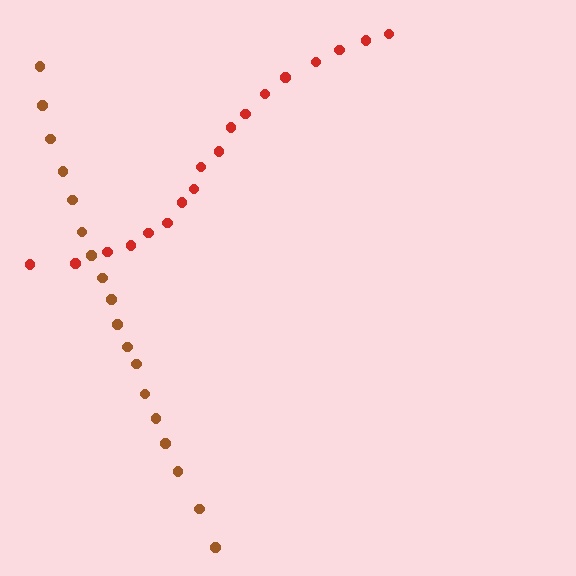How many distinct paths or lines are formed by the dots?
There are 2 distinct paths.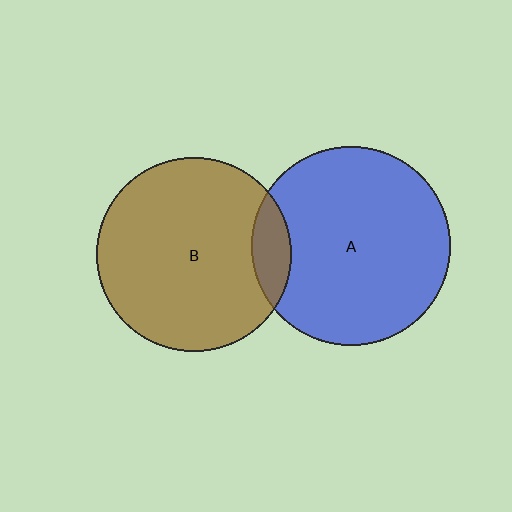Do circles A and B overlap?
Yes.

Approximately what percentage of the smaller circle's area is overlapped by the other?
Approximately 10%.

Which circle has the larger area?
Circle A (blue).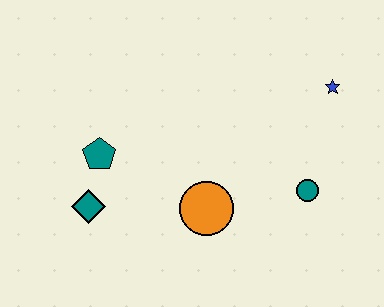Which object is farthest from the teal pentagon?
The blue star is farthest from the teal pentagon.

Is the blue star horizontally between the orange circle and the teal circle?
No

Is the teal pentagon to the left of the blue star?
Yes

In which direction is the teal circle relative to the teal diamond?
The teal circle is to the right of the teal diamond.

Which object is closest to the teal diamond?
The teal pentagon is closest to the teal diamond.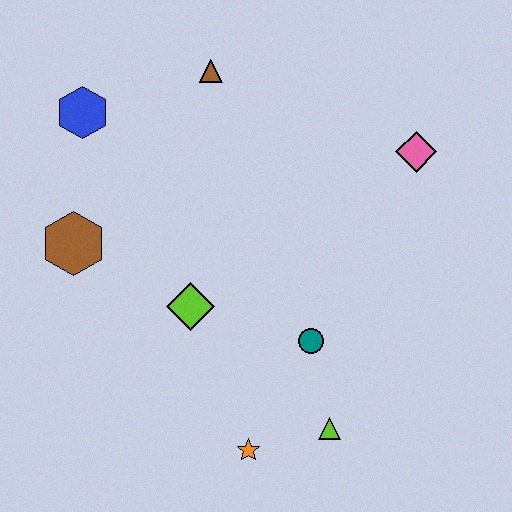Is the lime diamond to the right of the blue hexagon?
Yes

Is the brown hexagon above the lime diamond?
Yes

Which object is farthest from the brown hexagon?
The pink diamond is farthest from the brown hexagon.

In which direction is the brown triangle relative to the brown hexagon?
The brown triangle is above the brown hexagon.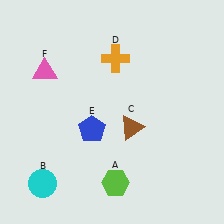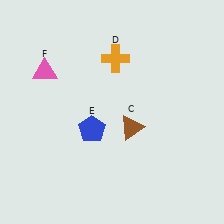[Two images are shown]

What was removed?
The lime hexagon (A), the cyan circle (B) were removed in Image 2.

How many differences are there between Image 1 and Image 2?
There are 2 differences between the two images.